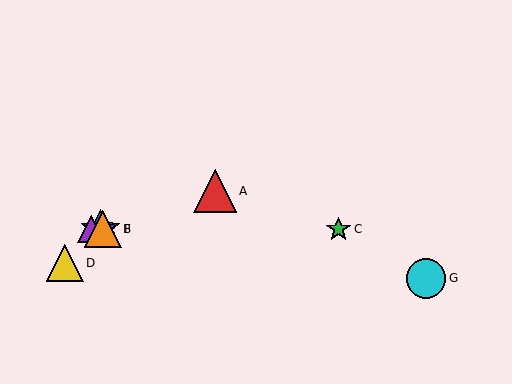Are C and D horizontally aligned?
No, C is at y≈229 and D is at y≈263.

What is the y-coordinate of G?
Object G is at y≈278.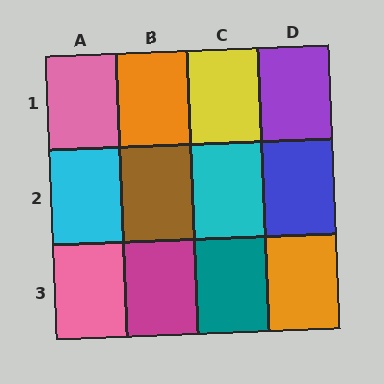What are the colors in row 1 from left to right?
Pink, orange, yellow, purple.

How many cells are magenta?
1 cell is magenta.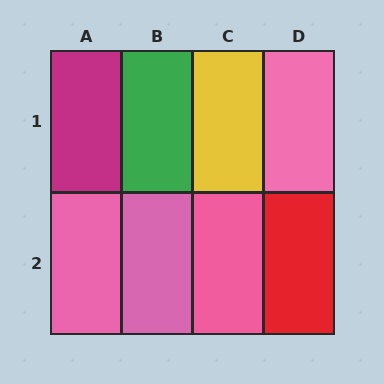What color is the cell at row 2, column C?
Pink.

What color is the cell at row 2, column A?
Pink.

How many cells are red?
1 cell is red.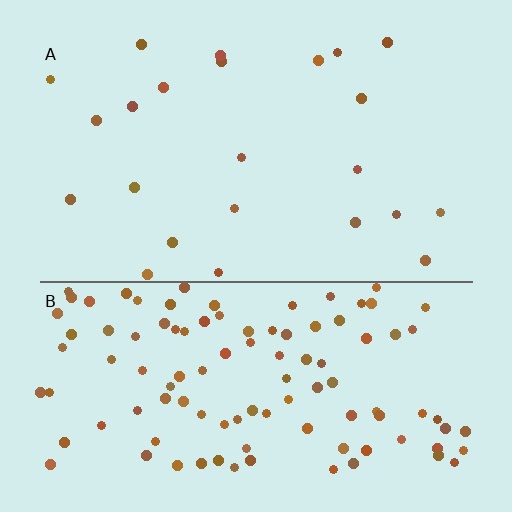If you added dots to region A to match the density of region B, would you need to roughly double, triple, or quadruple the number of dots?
Approximately quadruple.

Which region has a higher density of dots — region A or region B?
B (the bottom).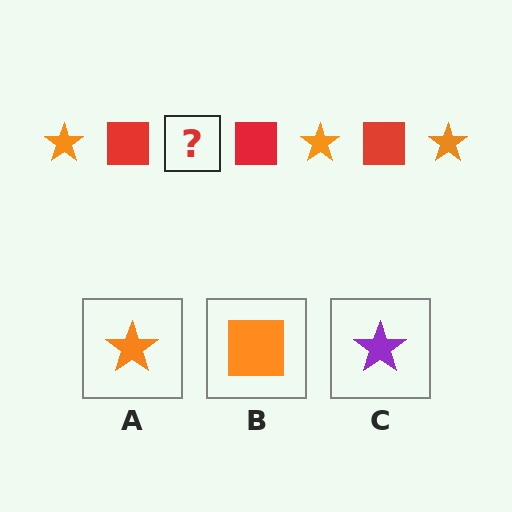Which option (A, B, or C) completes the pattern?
A.